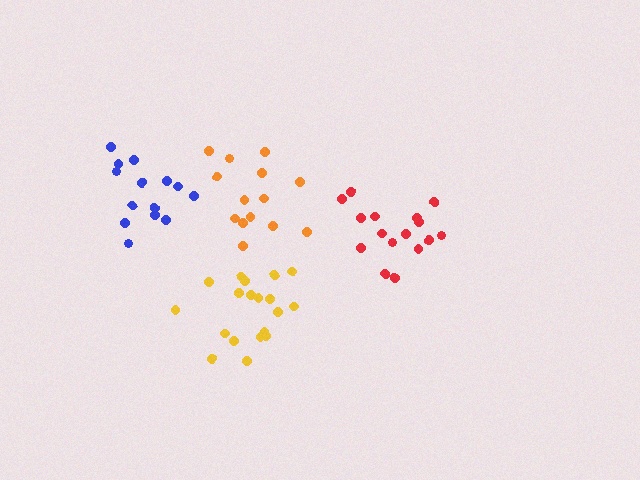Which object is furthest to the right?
The red cluster is rightmost.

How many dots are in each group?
Group 1: 19 dots, Group 2: 14 dots, Group 3: 16 dots, Group 4: 14 dots (63 total).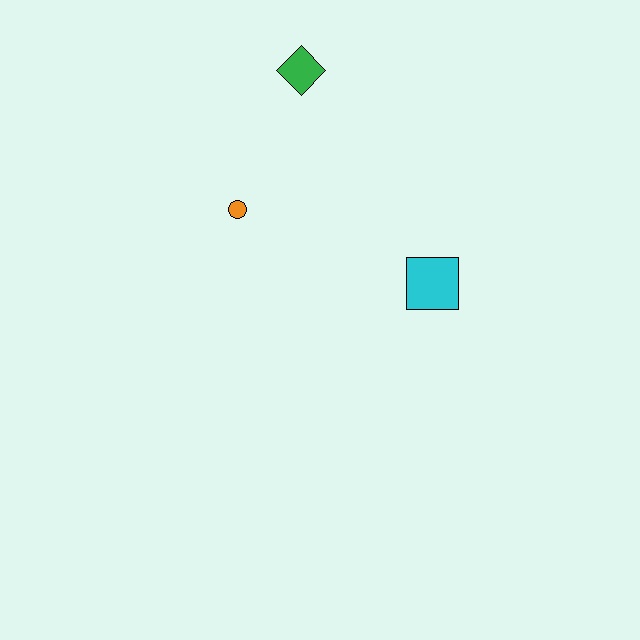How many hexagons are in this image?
There are no hexagons.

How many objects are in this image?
There are 3 objects.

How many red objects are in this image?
There are no red objects.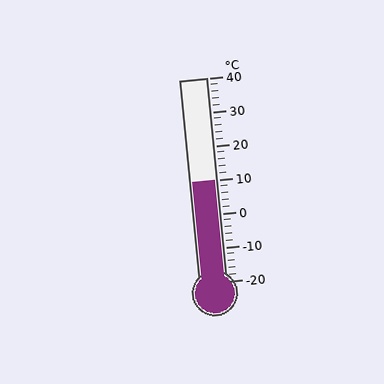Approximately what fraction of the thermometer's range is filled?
The thermometer is filled to approximately 50% of its range.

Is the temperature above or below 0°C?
The temperature is above 0°C.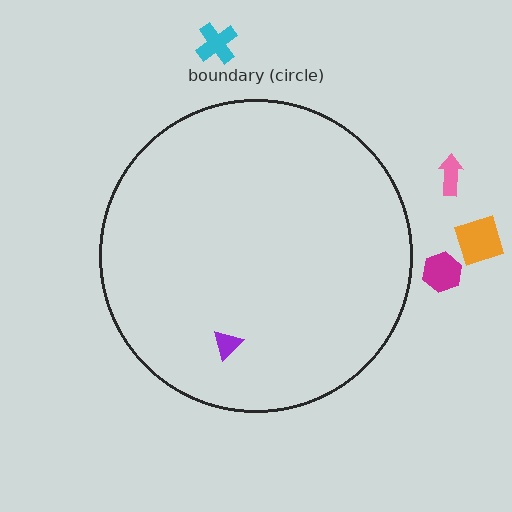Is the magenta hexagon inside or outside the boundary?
Outside.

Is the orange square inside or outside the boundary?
Outside.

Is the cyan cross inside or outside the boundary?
Outside.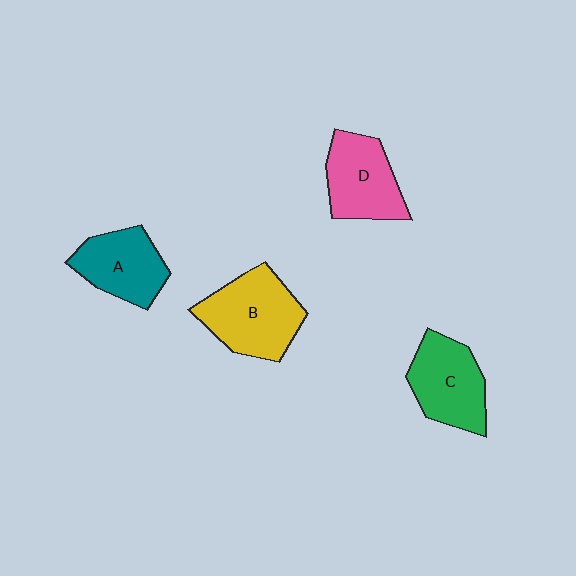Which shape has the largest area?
Shape B (yellow).